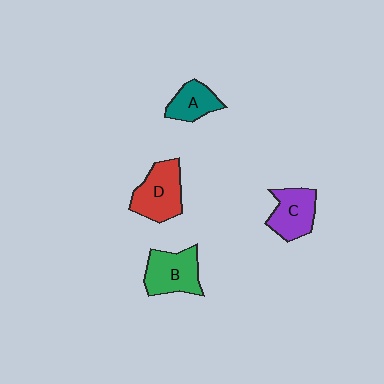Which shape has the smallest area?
Shape A (teal).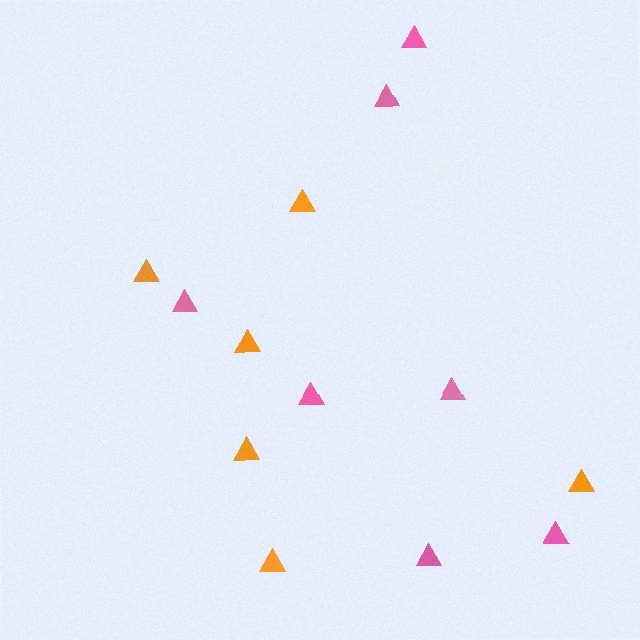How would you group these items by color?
There are 2 groups: one group of pink triangles (7) and one group of orange triangles (6).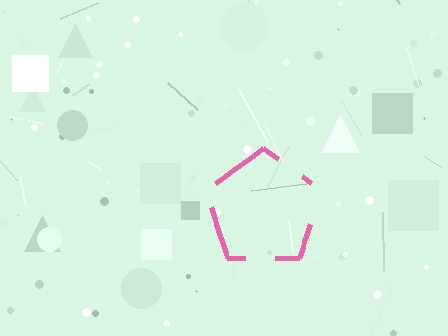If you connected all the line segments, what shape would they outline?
They would outline a pentagon.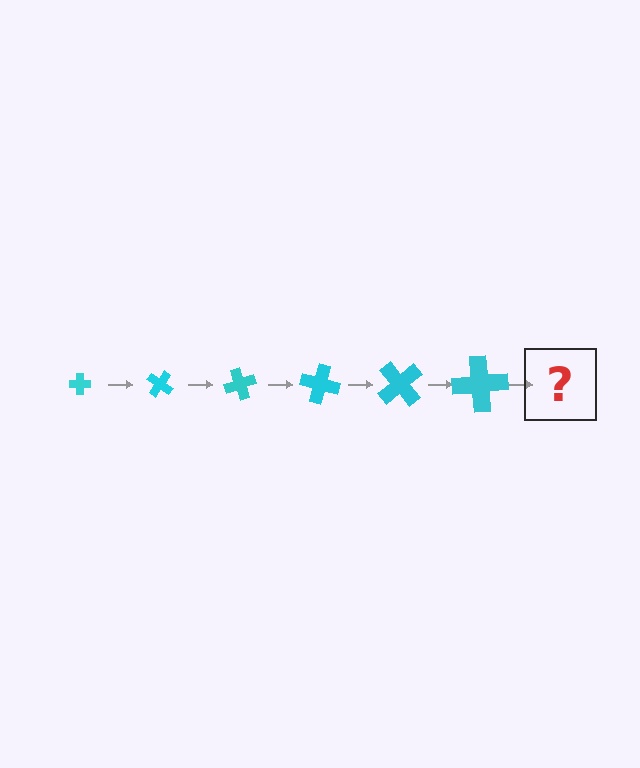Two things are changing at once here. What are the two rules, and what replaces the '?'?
The two rules are that the cross grows larger each step and it rotates 35 degrees each step. The '?' should be a cross, larger than the previous one and rotated 210 degrees from the start.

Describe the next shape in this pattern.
It should be a cross, larger than the previous one and rotated 210 degrees from the start.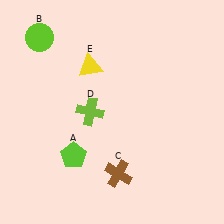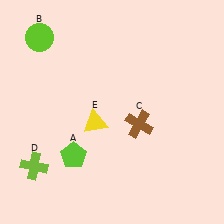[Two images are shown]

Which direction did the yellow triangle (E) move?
The yellow triangle (E) moved down.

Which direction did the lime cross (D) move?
The lime cross (D) moved left.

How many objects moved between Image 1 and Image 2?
3 objects moved between the two images.